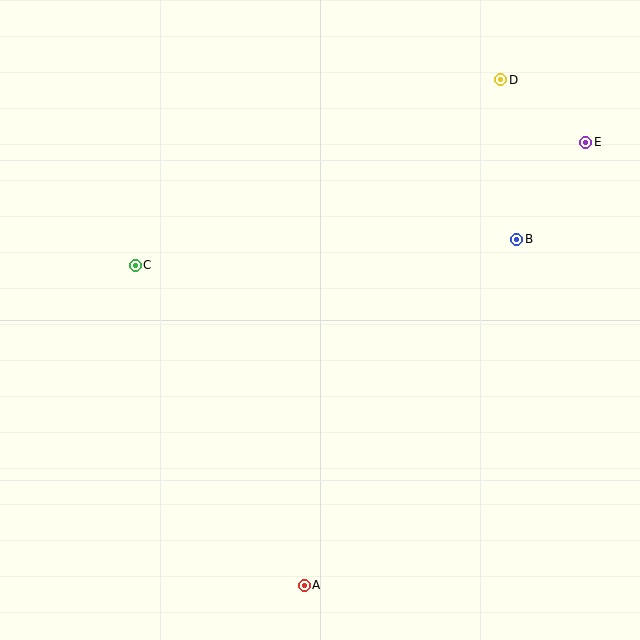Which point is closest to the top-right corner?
Point E is closest to the top-right corner.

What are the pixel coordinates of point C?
Point C is at (135, 265).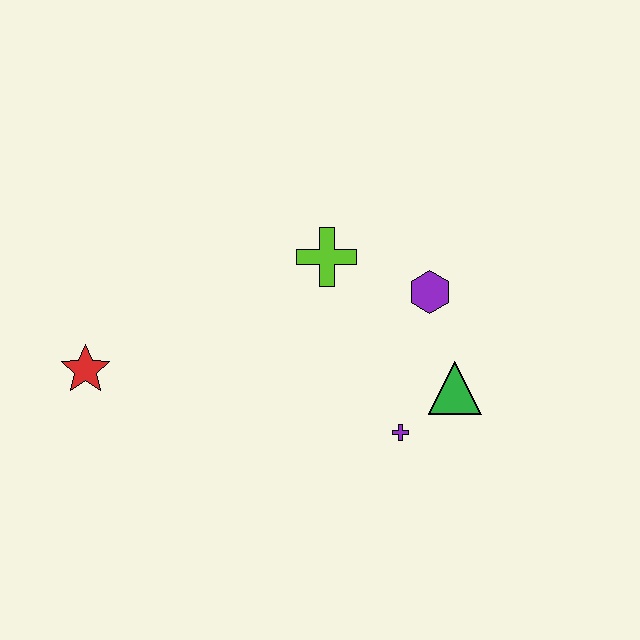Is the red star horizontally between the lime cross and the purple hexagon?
No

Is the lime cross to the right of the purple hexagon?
No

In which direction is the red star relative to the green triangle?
The red star is to the left of the green triangle.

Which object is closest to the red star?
The lime cross is closest to the red star.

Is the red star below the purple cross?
No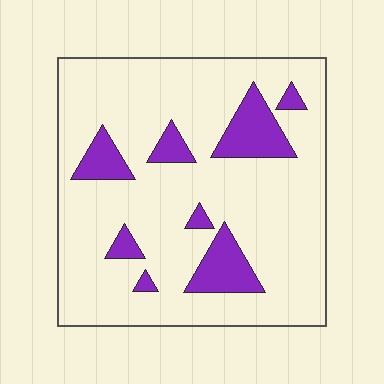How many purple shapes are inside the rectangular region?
8.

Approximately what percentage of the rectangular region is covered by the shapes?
Approximately 15%.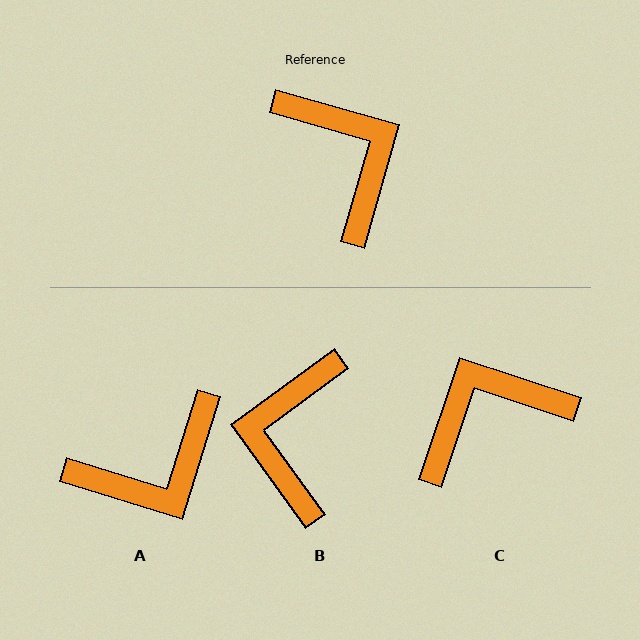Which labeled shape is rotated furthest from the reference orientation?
B, about 142 degrees away.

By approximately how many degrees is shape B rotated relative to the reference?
Approximately 142 degrees counter-clockwise.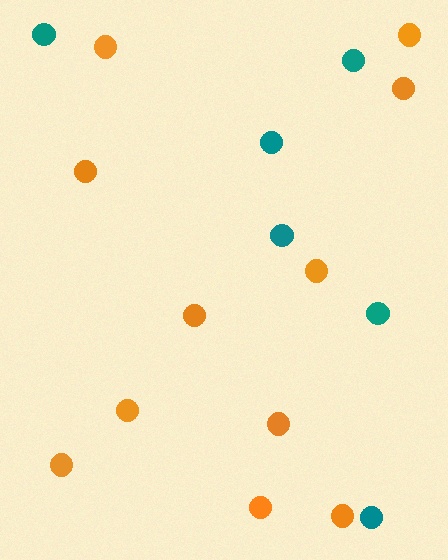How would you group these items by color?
There are 2 groups: one group of orange circles (11) and one group of teal circles (6).